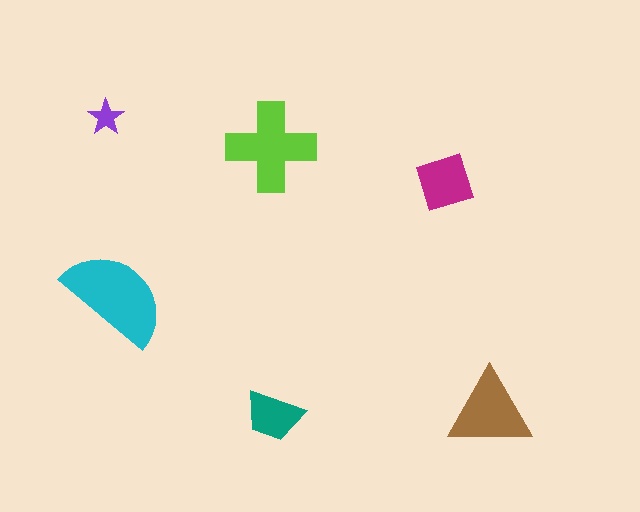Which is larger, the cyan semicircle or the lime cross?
The cyan semicircle.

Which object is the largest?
The cyan semicircle.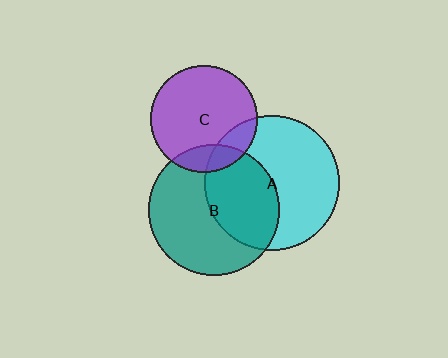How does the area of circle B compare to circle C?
Approximately 1.5 times.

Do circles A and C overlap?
Yes.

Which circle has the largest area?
Circle A (cyan).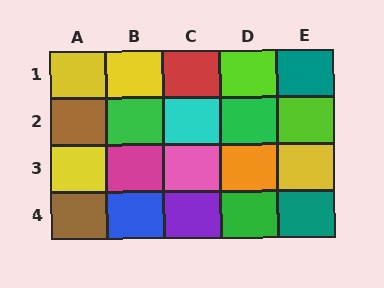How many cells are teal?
2 cells are teal.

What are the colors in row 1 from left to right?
Yellow, yellow, red, lime, teal.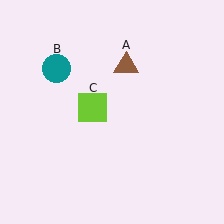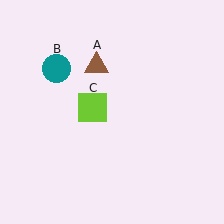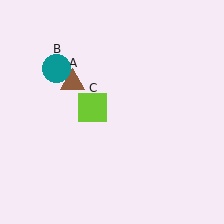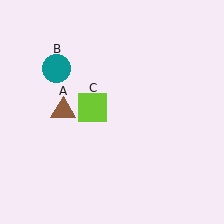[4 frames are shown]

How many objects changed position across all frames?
1 object changed position: brown triangle (object A).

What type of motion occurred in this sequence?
The brown triangle (object A) rotated counterclockwise around the center of the scene.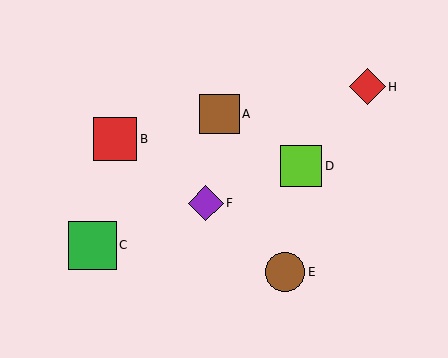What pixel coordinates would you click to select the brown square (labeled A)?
Click at (219, 114) to select the brown square A.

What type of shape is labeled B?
Shape B is a red square.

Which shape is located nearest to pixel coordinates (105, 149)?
The red square (labeled B) at (115, 139) is nearest to that location.